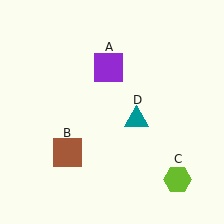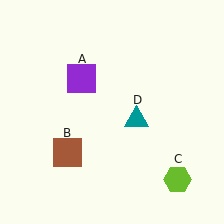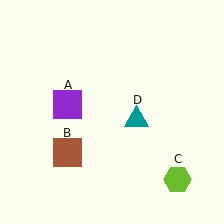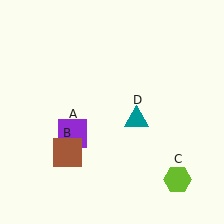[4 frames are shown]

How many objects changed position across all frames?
1 object changed position: purple square (object A).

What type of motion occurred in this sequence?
The purple square (object A) rotated counterclockwise around the center of the scene.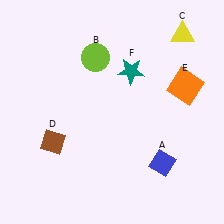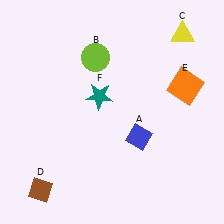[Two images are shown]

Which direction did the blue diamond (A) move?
The blue diamond (A) moved up.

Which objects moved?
The objects that moved are: the blue diamond (A), the brown diamond (D), the teal star (F).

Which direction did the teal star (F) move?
The teal star (F) moved left.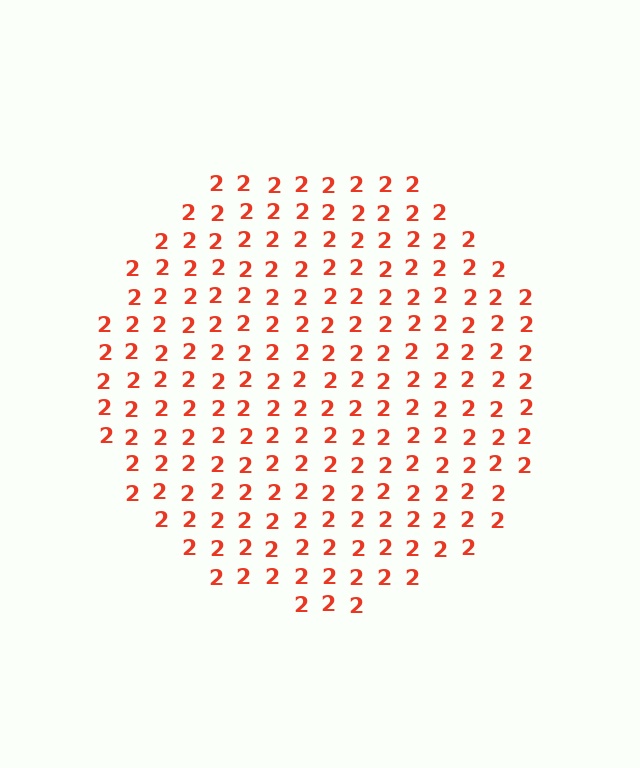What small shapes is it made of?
It is made of small digit 2's.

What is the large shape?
The large shape is a circle.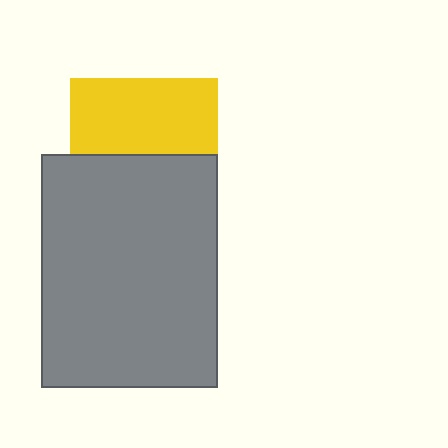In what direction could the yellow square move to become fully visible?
The yellow square could move up. That would shift it out from behind the gray rectangle entirely.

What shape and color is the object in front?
The object in front is a gray rectangle.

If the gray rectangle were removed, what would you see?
You would see the complete yellow square.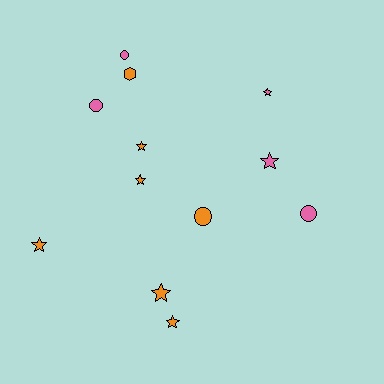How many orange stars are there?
There are 5 orange stars.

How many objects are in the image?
There are 12 objects.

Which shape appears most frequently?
Star, with 7 objects.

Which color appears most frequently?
Orange, with 7 objects.